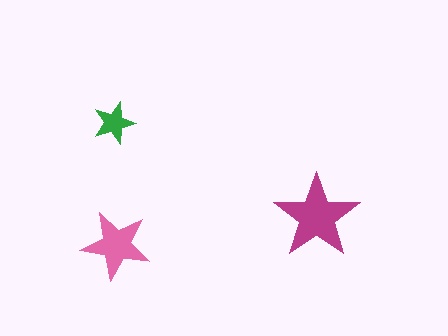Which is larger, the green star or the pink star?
The pink one.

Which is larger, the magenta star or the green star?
The magenta one.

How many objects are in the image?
There are 3 objects in the image.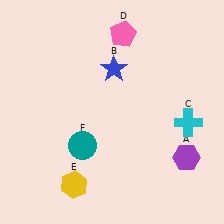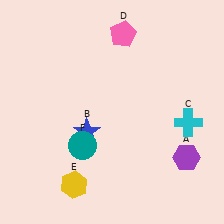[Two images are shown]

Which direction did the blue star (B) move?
The blue star (B) moved down.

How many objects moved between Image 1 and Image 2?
1 object moved between the two images.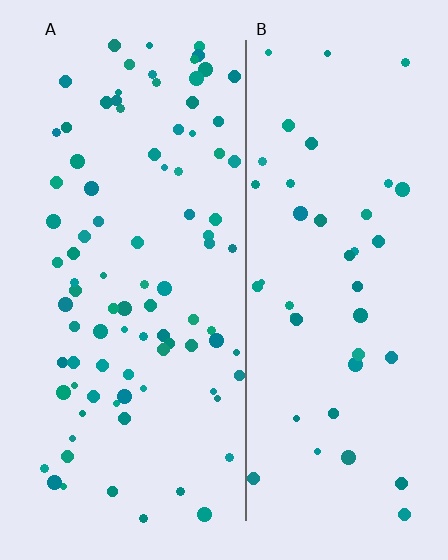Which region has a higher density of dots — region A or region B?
A (the left).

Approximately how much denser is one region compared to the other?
Approximately 2.1× — region A over region B.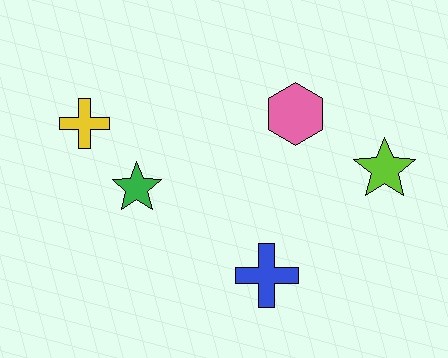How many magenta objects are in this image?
There are no magenta objects.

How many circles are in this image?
There are no circles.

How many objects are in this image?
There are 5 objects.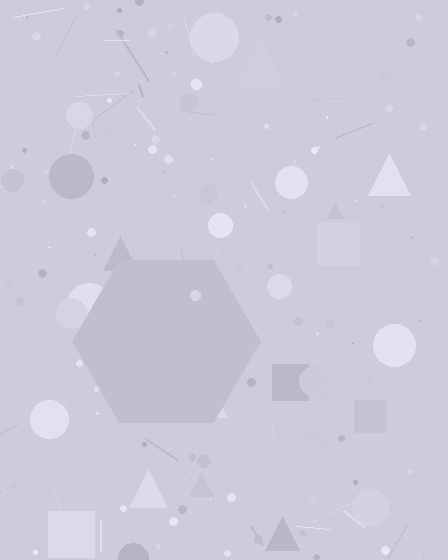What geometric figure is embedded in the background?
A hexagon is embedded in the background.